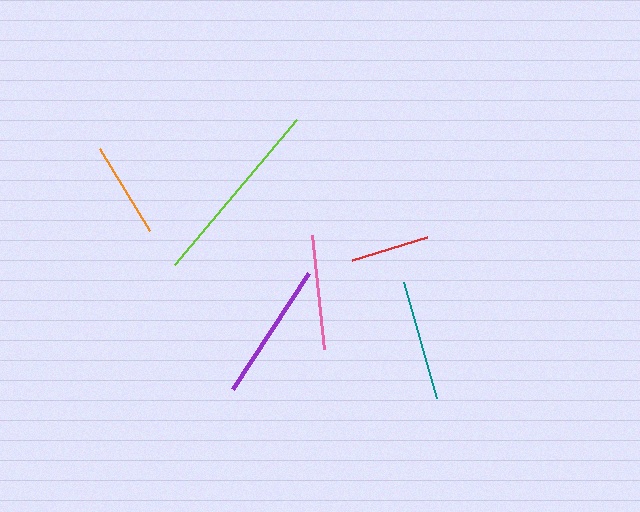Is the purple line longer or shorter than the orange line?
The purple line is longer than the orange line.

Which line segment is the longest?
The lime line is the longest at approximately 190 pixels.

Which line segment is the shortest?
The red line is the shortest at approximately 79 pixels.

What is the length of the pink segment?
The pink segment is approximately 115 pixels long.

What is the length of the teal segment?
The teal segment is approximately 121 pixels long.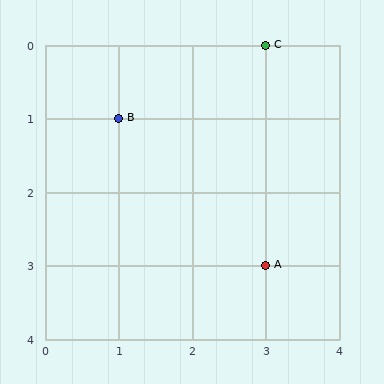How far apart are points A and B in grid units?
Points A and B are 2 columns and 2 rows apart (about 2.8 grid units diagonally).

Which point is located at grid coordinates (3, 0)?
Point C is at (3, 0).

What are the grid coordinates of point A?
Point A is at grid coordinates (3, 3).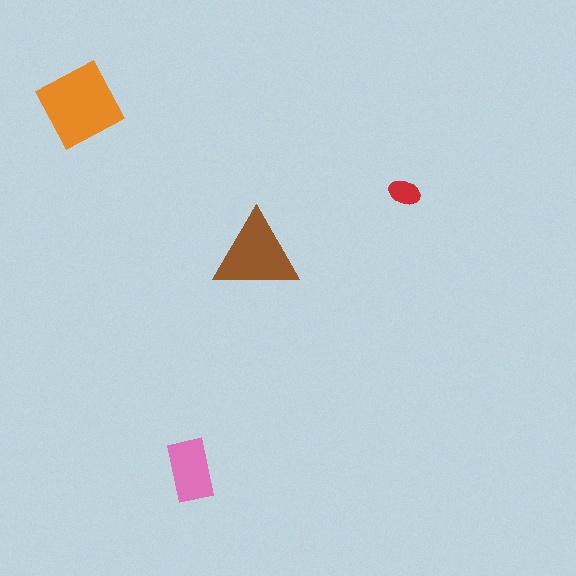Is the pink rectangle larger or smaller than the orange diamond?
Smaller.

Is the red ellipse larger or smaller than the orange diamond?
Smaller.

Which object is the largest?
The orange diamond.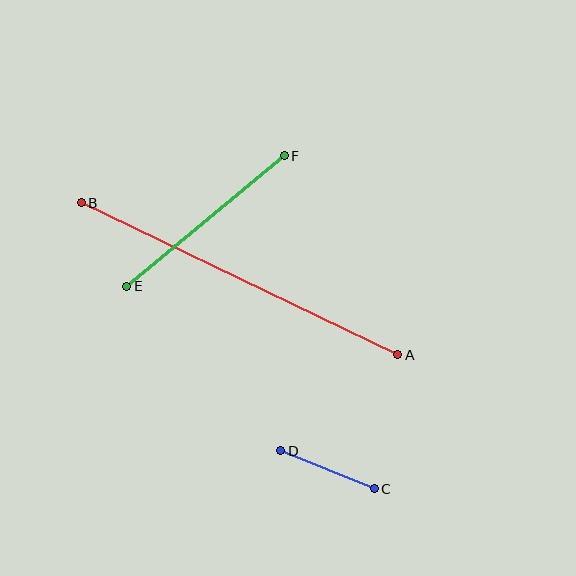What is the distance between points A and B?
The distance is approximately 351 pixels.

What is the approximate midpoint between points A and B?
The midpoint is at approximately (240, 279) pixels.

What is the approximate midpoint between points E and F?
The midpoint is at approximately (206, 221) pixels.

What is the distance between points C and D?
The distance is approximately 101 pixels.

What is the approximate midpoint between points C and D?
The midpoint is at approximately (328, 470) pixels.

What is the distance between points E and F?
The distance is approximately 205 pixels.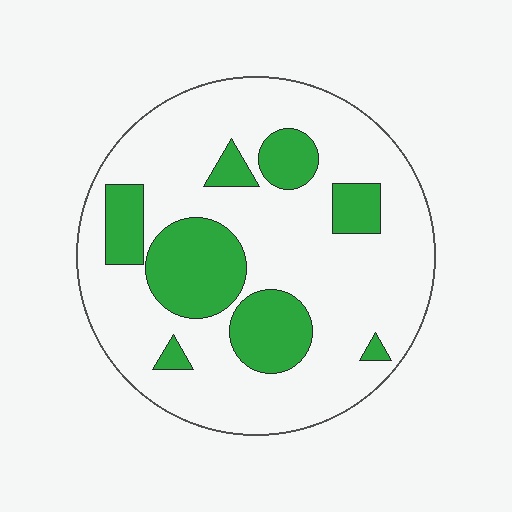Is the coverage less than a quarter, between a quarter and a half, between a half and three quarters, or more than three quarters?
Less than a quarter.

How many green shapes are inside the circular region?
8.